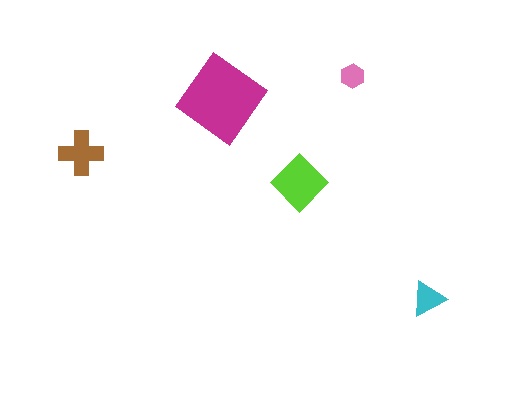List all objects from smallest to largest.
The pink hexagon, the cyan triangle, the brown cross, the lime diamond, the magenta diamond.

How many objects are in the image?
There are 5 objects in the image.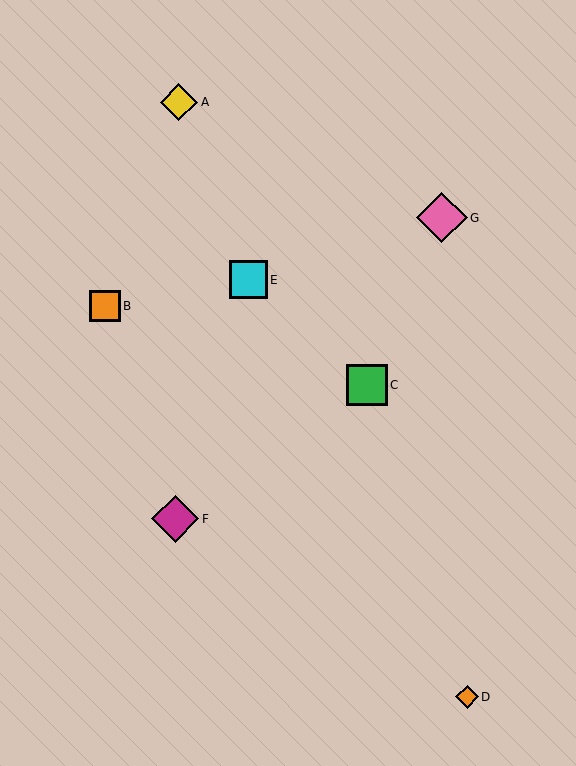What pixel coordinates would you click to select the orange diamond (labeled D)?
Click at (467, 697) to select the orange diamond D.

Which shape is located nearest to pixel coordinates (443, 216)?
The pink diamond (labeled G) at (442, 218) is nearest to that location.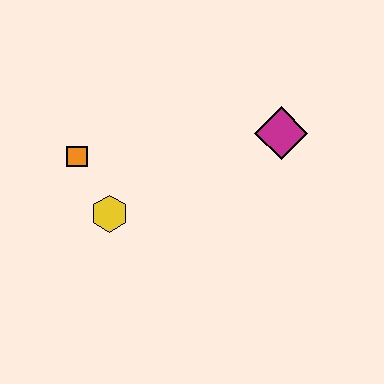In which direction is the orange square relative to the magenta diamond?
The orange square is to the left of the magenta diamond.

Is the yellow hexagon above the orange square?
No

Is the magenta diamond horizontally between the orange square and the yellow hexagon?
No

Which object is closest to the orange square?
The yellow hexagon is closest to the orange square.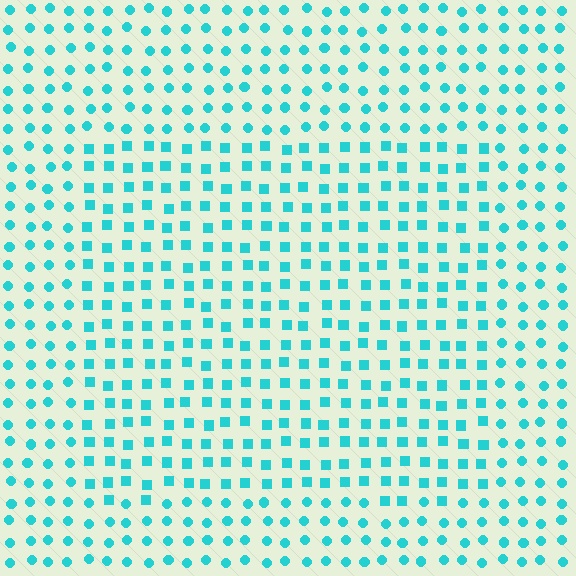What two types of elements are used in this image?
The image uses squares inside the rectangle region and circles outside it.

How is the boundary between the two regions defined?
The boundary is defined by a change in element shape: squares inside vs. circles outside. All elements share the same color and spacing.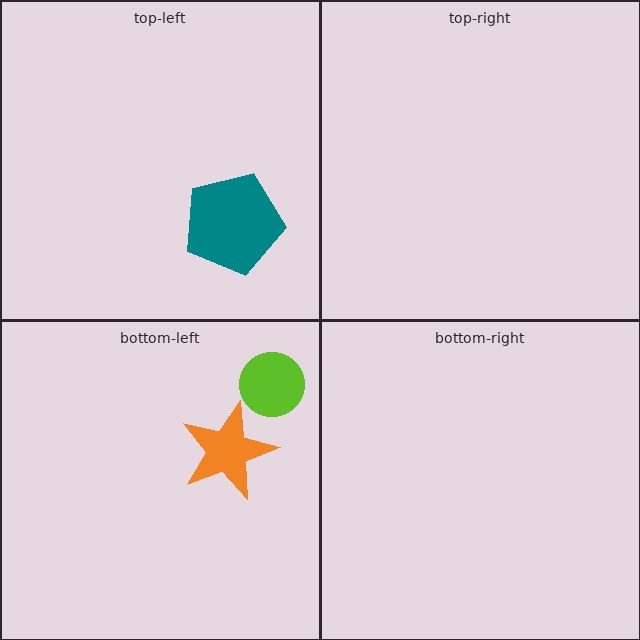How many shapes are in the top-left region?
1.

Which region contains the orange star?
The bottom-left region.